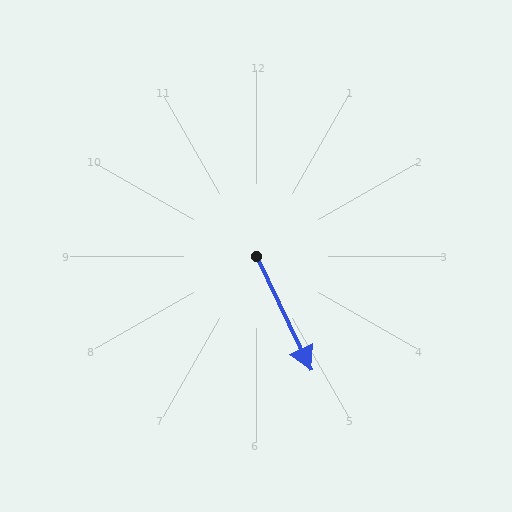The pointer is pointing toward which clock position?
Roughly 5 o'clock.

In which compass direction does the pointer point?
Southeast.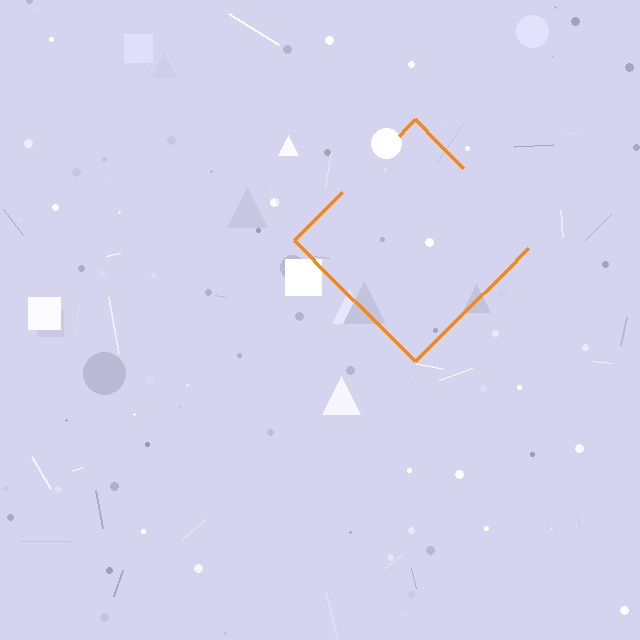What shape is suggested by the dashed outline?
The dashed outline suggests a diamond.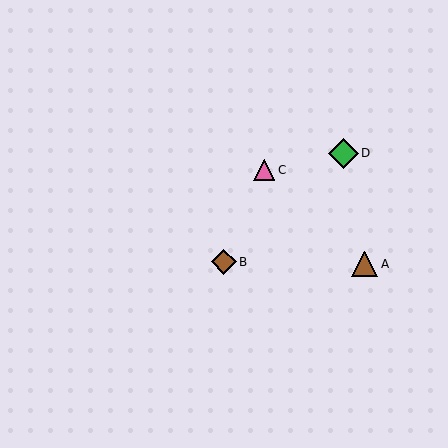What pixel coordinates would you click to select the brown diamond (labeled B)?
Click at (224, 262) to select the brown diamond B.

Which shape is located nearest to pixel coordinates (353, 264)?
The brown triangle (labeled A) at (365, 264) is nearest to that location.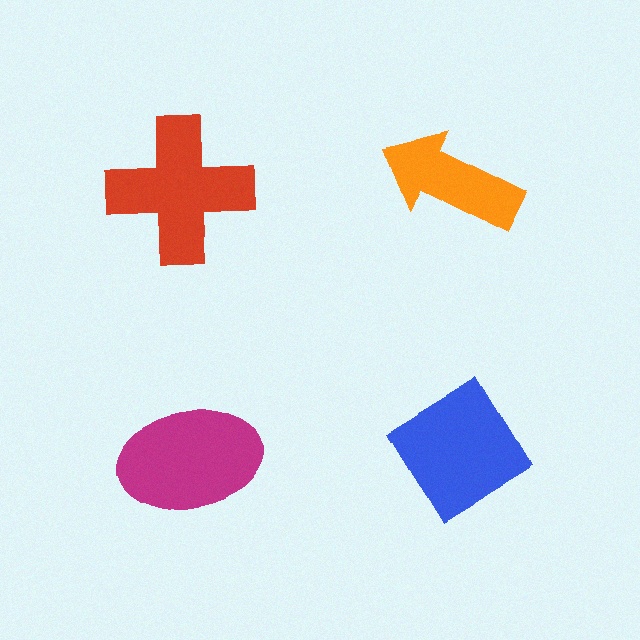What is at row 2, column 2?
A blue diamond.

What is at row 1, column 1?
A red cross.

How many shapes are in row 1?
2 shapes.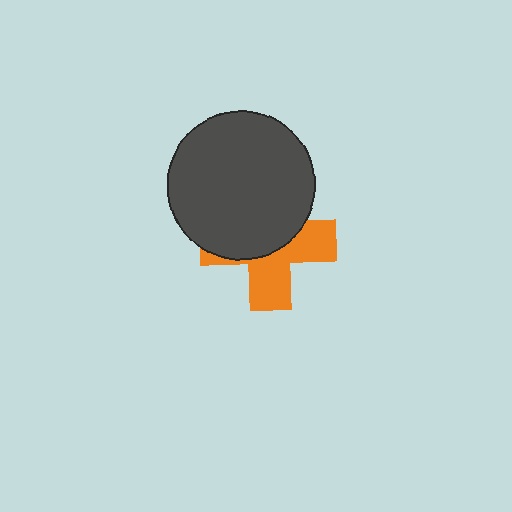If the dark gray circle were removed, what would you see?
You would see the complete orange cross.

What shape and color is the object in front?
The object in front is a dark gray circle.